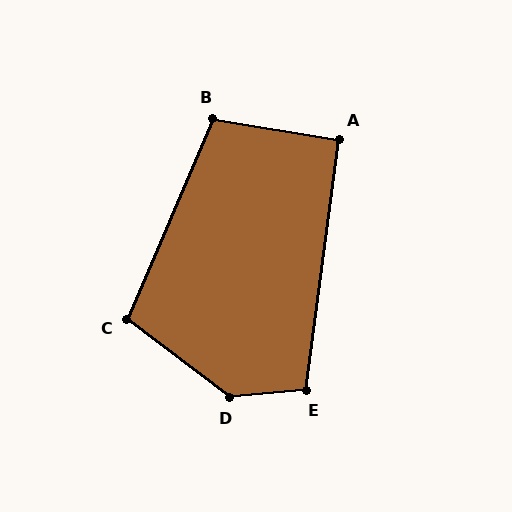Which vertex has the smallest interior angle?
A, at approximately 92 degrees.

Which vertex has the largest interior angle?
D, at approximately 138 degrees.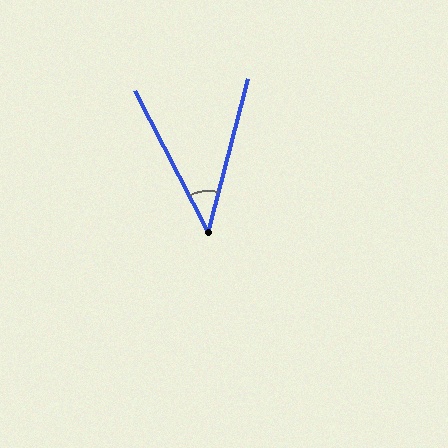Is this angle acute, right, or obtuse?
It is acute.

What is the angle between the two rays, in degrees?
Approximately 42 degrees.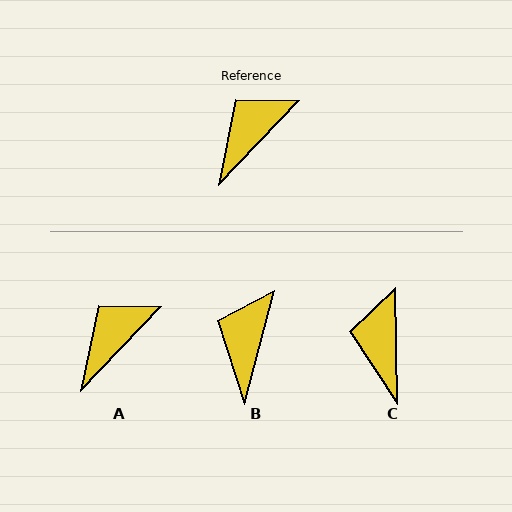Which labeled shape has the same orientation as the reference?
A.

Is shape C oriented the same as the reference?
No, it is off by about 45 degrees.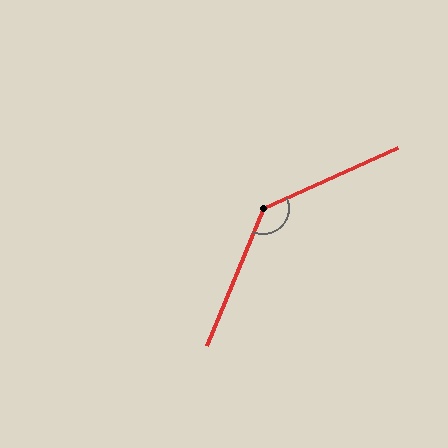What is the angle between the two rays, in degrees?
Approximately 137 degrees.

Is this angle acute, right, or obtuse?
It is obtuse.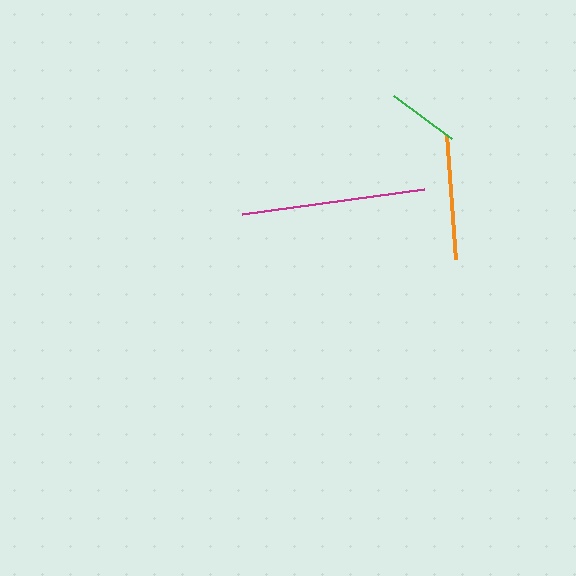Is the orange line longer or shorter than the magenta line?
The magenta line is longer than the orange line.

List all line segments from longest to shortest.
From longest to shortest: magenta, orange, green.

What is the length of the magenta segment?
The magenta segment is approximately 183 pixels long.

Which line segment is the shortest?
The green line is the shortest at approximately 72 pixels.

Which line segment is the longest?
The magenta line is the longest at approximately 183 pixels.